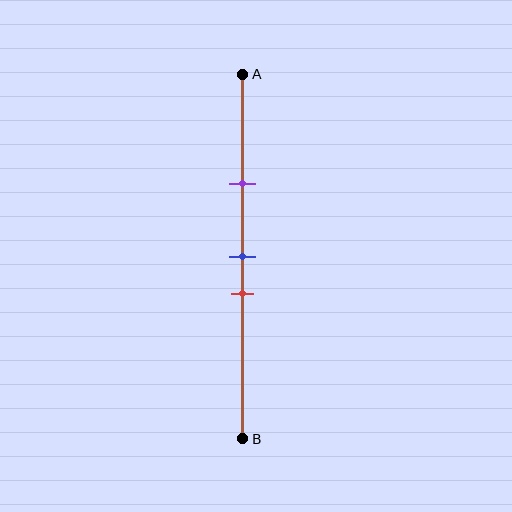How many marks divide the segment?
There are 3 marks dividing the segment.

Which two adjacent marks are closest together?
The blue and red marks are the closest adjacent pair.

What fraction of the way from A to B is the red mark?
The red mark is approximately 60% (0.6) of the way from A to B.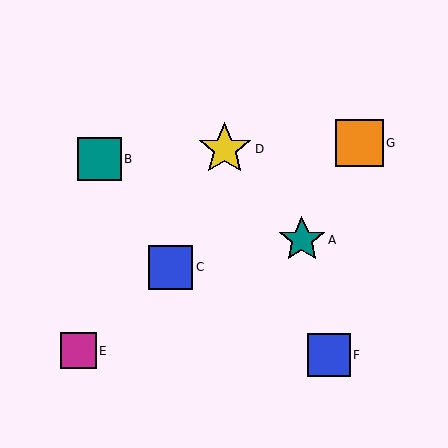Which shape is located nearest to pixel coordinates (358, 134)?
The orange square (labeled G) at (359, 143) is nearest to that location.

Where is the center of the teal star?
The center of the teal star is at (302, 240).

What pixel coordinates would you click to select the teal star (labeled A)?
Click at (302, 240) to select the teal star A.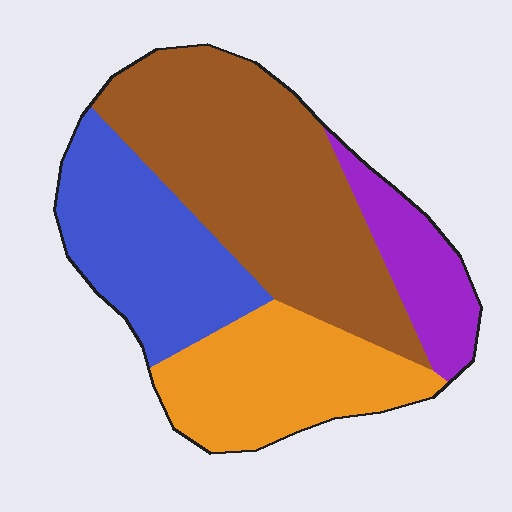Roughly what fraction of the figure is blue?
Blue takes up about one quarter (1/4) of the figure.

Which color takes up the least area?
Purple, at roughly 10%.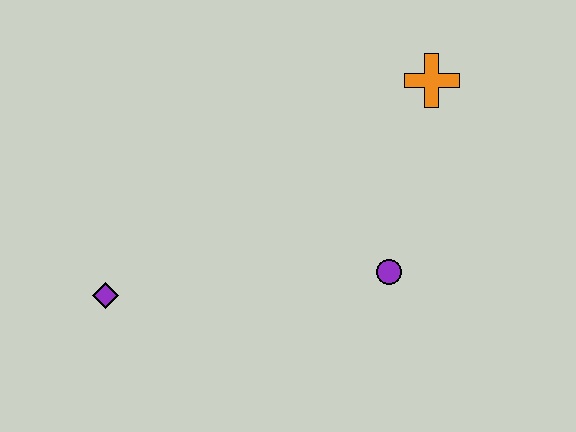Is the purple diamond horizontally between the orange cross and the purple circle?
No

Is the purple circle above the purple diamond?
Yes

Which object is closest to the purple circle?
The orange cross is closest to the purple circle.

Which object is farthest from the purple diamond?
The orange cross is farthest from the purple diamond.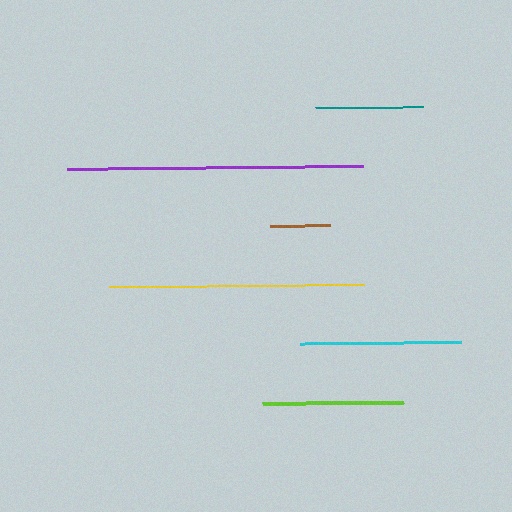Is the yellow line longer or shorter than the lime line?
The yellow line is longer than the lime line.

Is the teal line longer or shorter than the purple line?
The purple line is longer than the teal line.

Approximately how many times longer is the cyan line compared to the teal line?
The cyan line is approximately 1.5 times the length of the teal line.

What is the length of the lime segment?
The lime segment is approximately 141 pixels long.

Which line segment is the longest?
The purple line is the longest at approximately 296 pixels.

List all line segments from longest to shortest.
From longest to shortest: purple, yellow, cyan, lime, teal, brown.